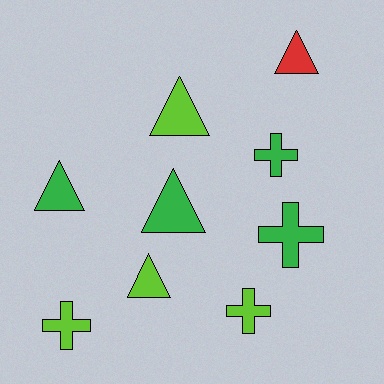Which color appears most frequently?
Green, with 4 objects.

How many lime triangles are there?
There are 2 lime triangles.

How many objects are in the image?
There are 9 objects.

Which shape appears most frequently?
Triangle, with 5 objects.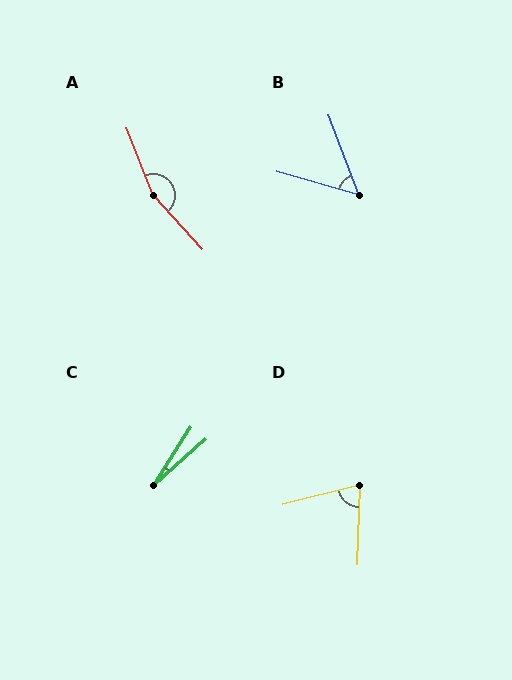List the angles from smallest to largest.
C (15°), B (53°), D (73°), A (159°).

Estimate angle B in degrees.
Approximately 53 degrees.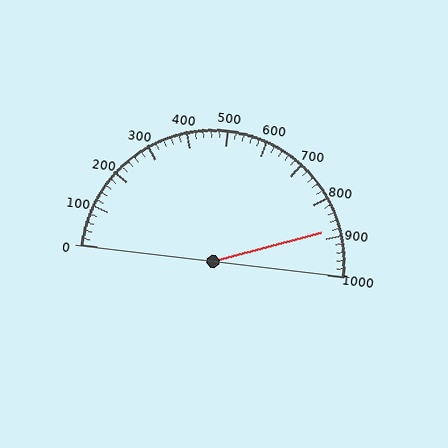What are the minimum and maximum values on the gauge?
The gauge ranges from 0 to 1000.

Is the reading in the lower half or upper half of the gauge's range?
The reading is in the upper half of the range (0 to 1000).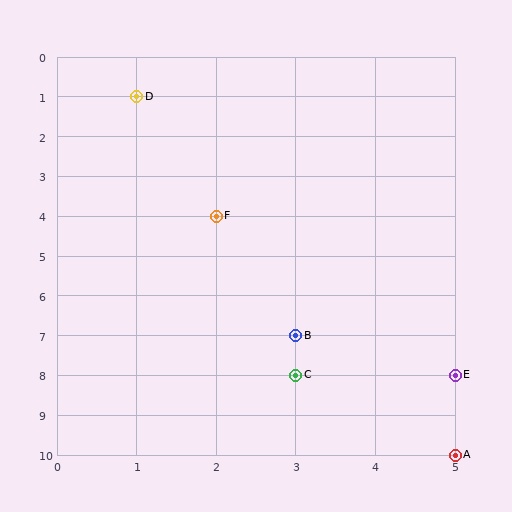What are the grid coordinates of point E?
Point E is at grid coordinates (5, 8).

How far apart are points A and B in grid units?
Points A and B are 2 columns and 3 rows apart (about 3.6 grid units diagonally).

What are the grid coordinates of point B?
Point B is at grid coordinates (3, 7).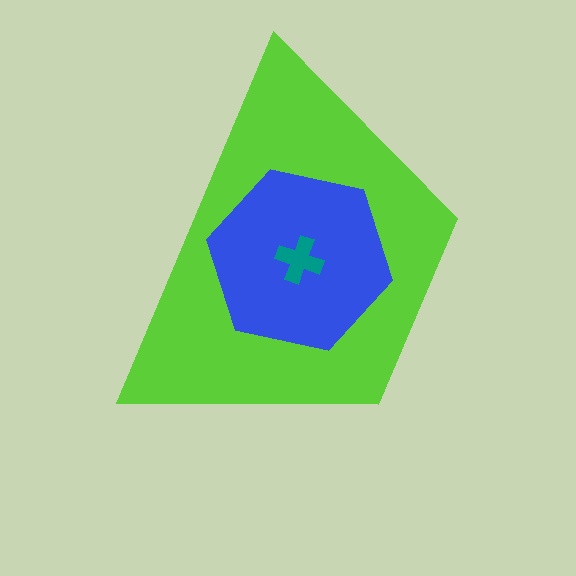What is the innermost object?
The teal cross.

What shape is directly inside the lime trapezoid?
The blue hexagon.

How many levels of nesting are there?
3.